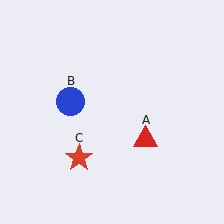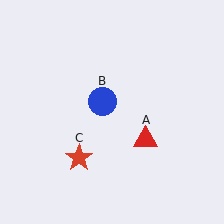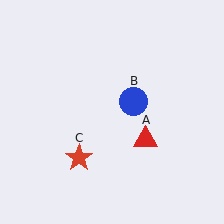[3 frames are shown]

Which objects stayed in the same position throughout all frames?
Red triangle (object A) and red star (object C) remained stationary.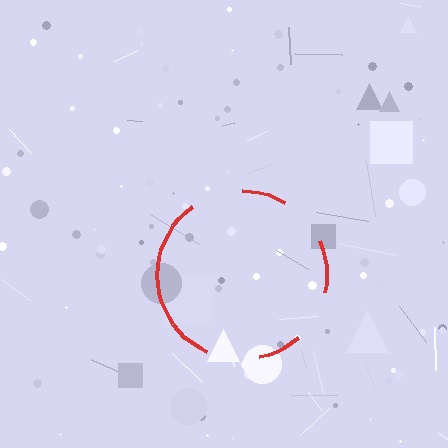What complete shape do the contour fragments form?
The contour fragments form a circle.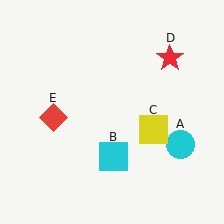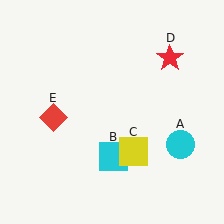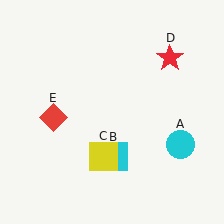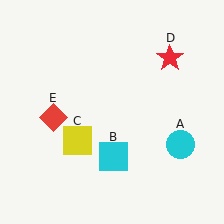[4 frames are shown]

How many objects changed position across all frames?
1 object changed position: yellow square (object C).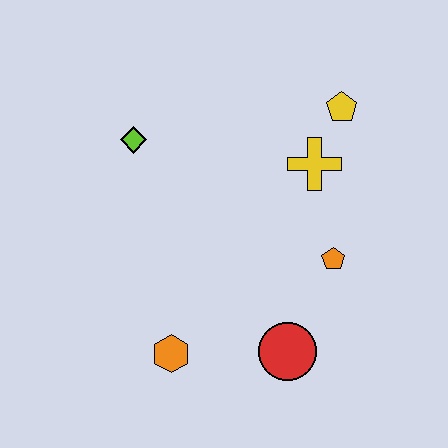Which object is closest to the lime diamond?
The yellow cross is closest to the lime diamond.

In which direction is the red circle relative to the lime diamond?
The red circle is below the lime diamond.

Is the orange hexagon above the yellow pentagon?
No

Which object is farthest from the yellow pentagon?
The orange hexagon is farthest from the yellow pentagon.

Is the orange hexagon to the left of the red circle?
Yes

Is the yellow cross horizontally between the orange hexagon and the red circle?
No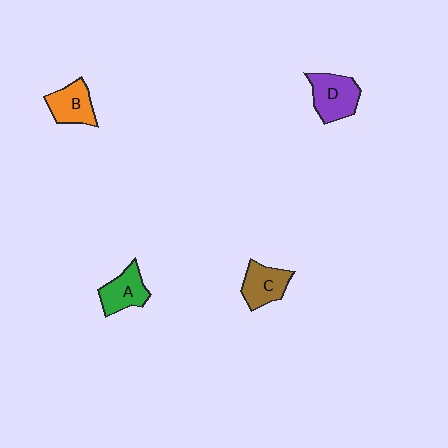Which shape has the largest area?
Shape D (purple).